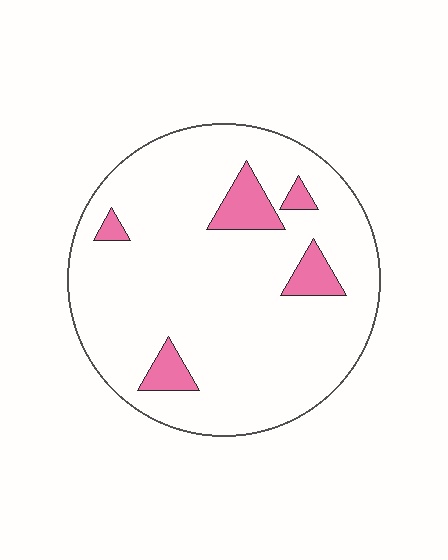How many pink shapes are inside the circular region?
5.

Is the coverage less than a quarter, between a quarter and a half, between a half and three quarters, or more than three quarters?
Less than a quarter.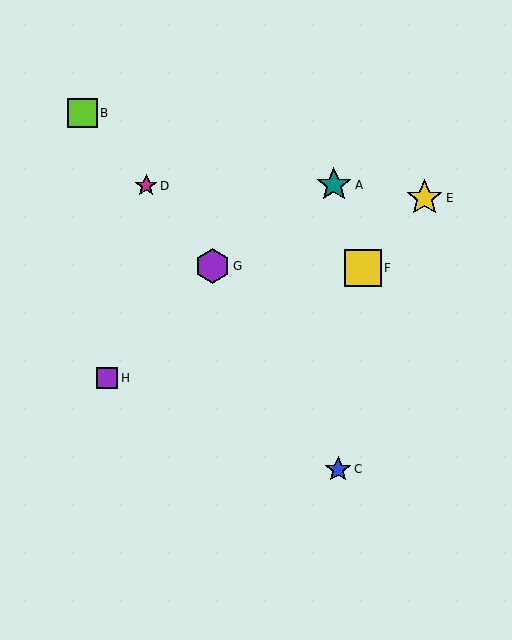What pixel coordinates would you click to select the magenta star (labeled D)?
Click at (146, 186) to select the magenta star D.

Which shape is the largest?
The yellow star (labeled E) is the largest.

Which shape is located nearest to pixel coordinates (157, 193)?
The magenta star (labeled D) at (146, 186) is nearest to that location.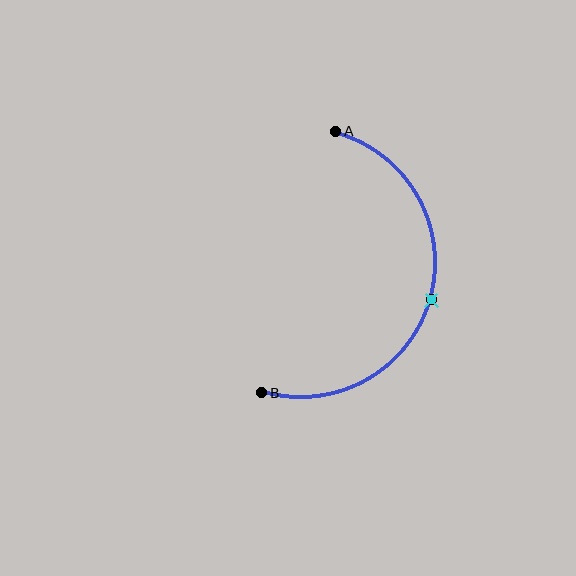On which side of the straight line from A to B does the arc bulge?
The arc bulges to the right of the straight line connecting A and B.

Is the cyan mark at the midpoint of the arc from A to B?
Yes. The cyan mark lies on the arc at equal arc-length from both A and B — it is the arc midpoint.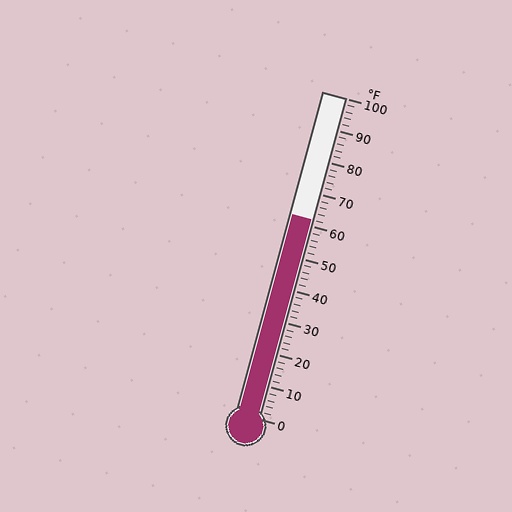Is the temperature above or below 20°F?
The temperature is above 20°F.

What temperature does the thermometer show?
The thermometer shows approximately 62°F.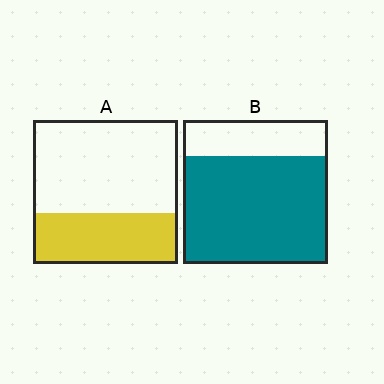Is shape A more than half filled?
No.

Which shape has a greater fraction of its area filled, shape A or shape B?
Shape B.